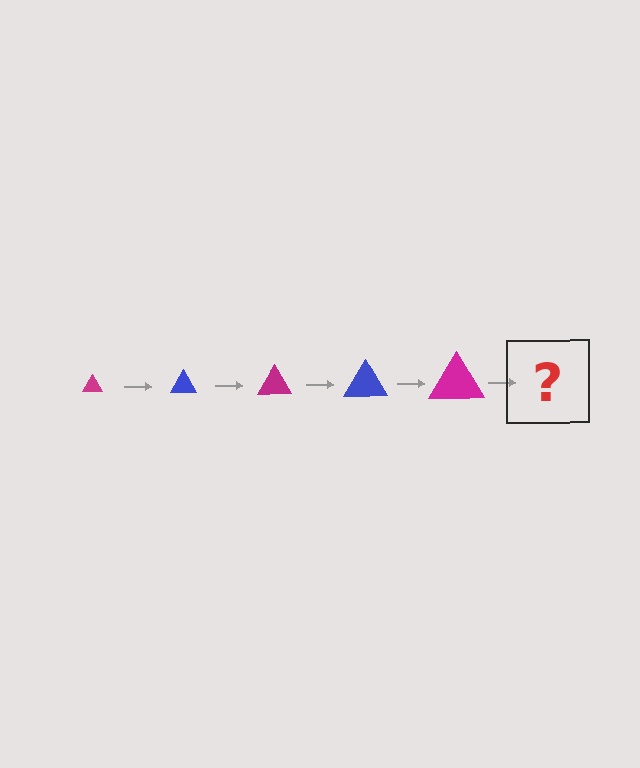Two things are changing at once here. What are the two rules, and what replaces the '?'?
The two rules are that the triangle grows larger each step and the color cycles through magenta and blue. The '?' should be a blue triangle, larger than the previous one.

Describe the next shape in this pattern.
It should be a blue triangle, larger than the previous one.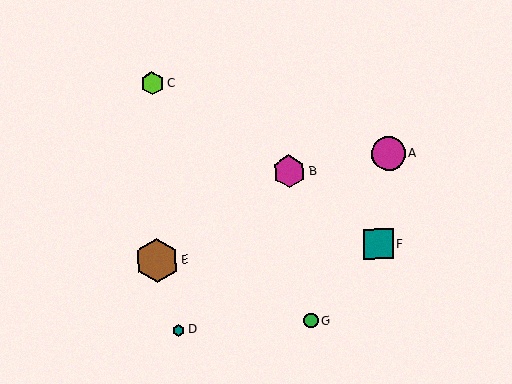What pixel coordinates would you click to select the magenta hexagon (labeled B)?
Click at (289, 172) to select the magenta hexagon B.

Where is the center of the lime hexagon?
The center of the lime hexagon is at (152, 83).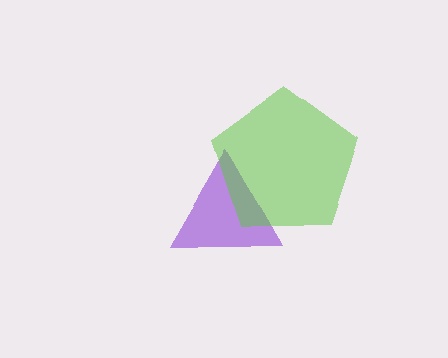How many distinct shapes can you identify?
There are 2 distinct shapes: a purple triangle, a lime pentagon.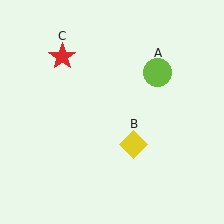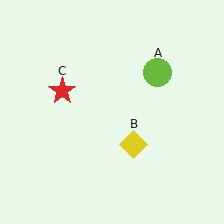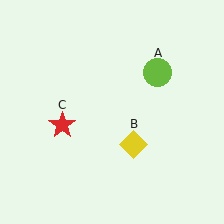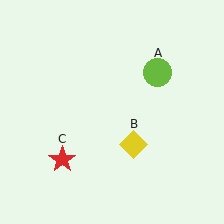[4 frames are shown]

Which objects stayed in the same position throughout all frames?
Lime circle (object A) and yellow diamond (object B) remained stationary.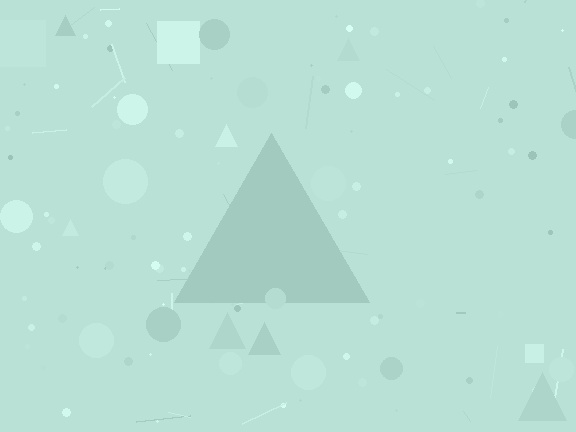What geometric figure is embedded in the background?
A triangle is embedded in the background.